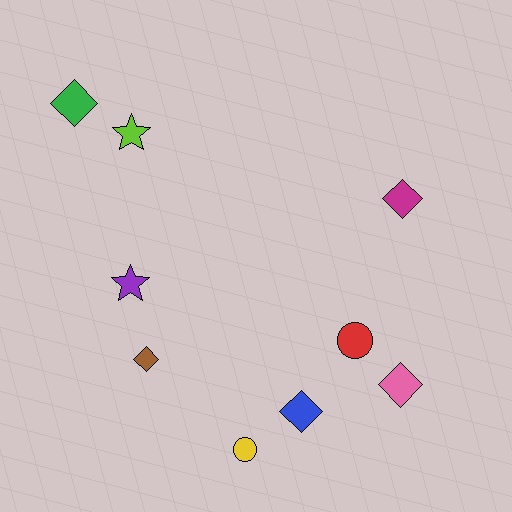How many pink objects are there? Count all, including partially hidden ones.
There is 1 pink object.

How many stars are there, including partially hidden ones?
There are 2 stars.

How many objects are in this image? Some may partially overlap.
There are 9 objects.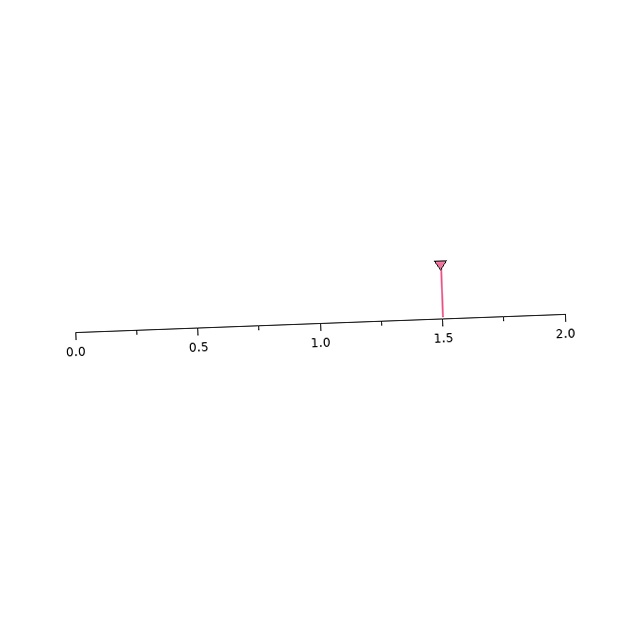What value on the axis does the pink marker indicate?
The marker indicates approximately 1.5.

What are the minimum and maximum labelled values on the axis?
The axis runs from 0.0 to 2.0.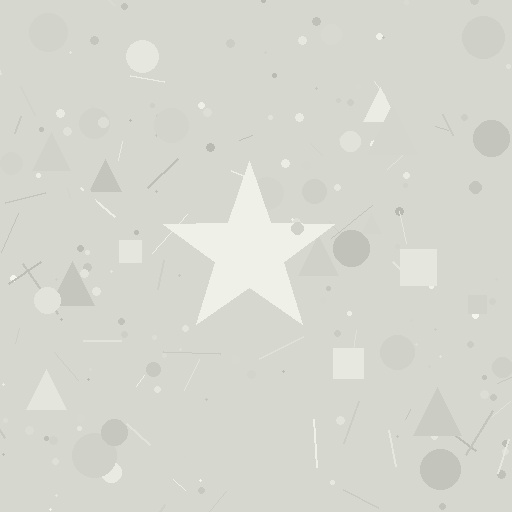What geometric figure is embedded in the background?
A star is embedded in the background.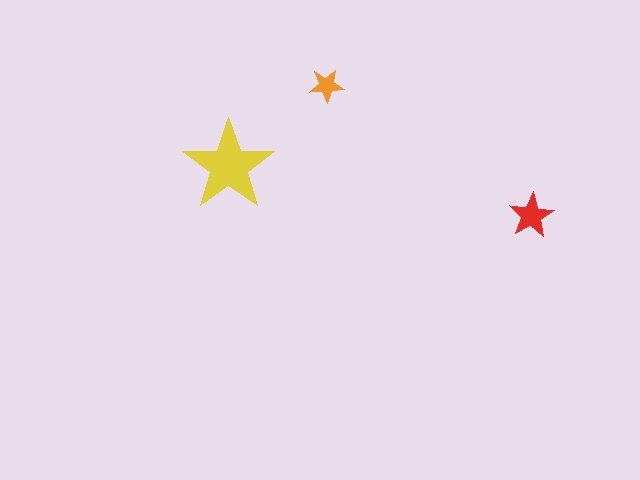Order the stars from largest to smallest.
the yellow one, the red one, the orange one.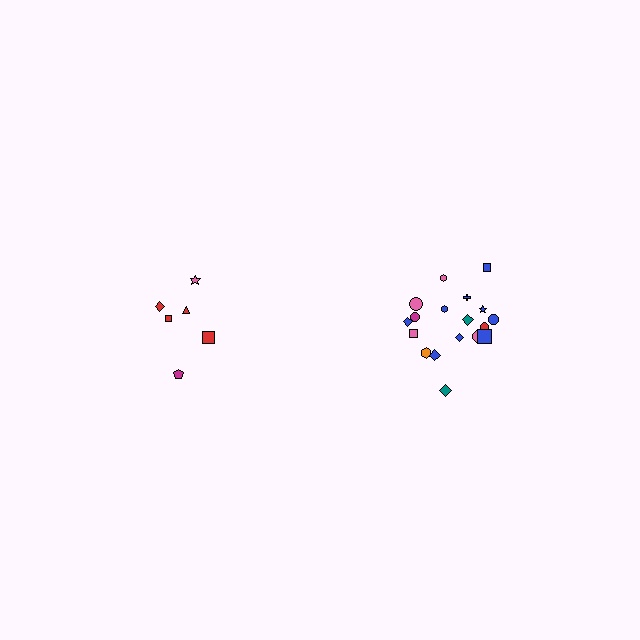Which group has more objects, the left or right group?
The right group.